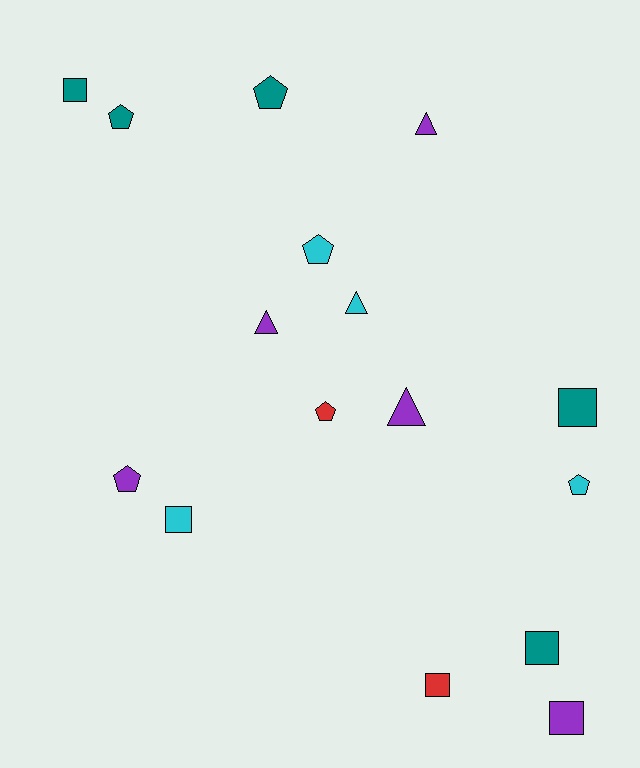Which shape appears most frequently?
Square, with 6 objects.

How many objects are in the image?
There are 16 objects.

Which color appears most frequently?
Teal, with 5 objects.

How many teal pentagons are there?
There are 2 teal pentagons.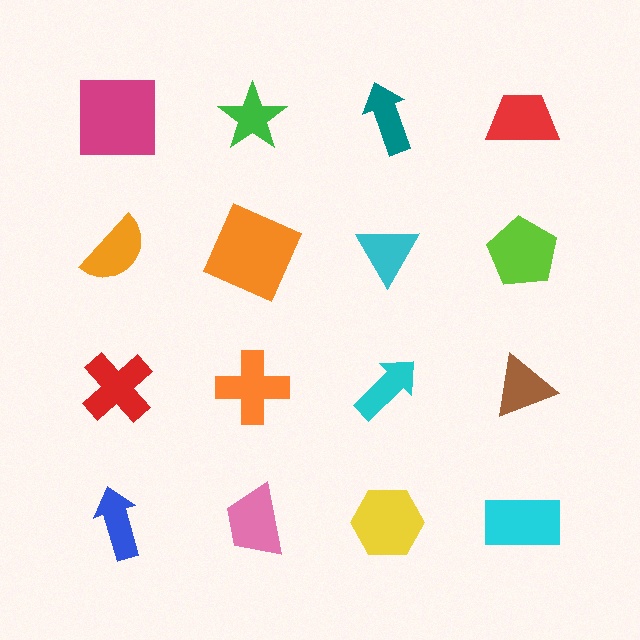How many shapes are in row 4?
4 shapes.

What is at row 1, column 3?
A teal arrow.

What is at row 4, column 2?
A pink trapezoid.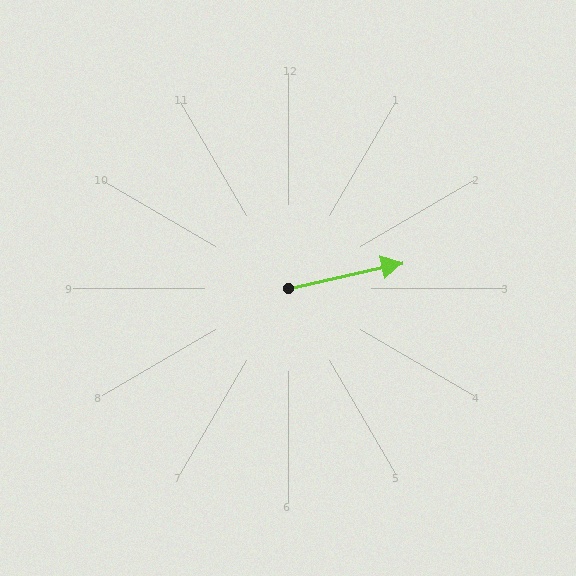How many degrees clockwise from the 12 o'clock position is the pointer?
Approximately 77 degrees.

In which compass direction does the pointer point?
East.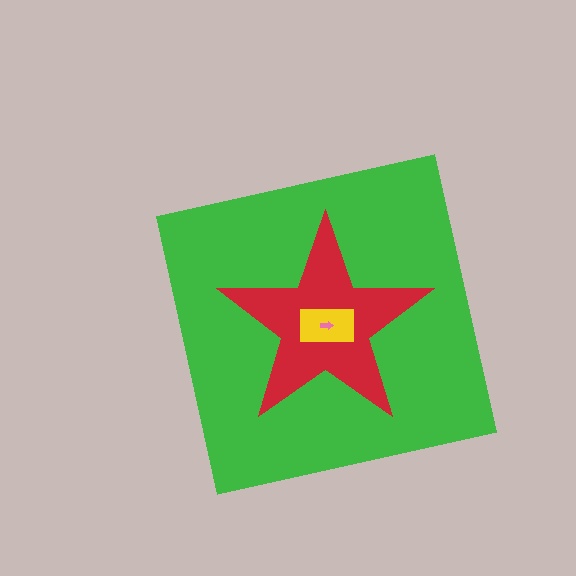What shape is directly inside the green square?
The red star.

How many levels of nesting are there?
4.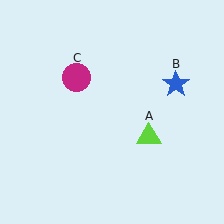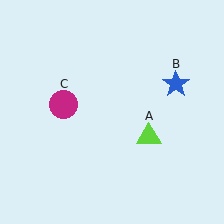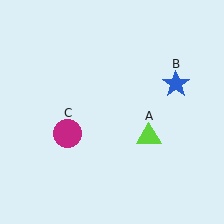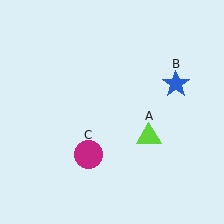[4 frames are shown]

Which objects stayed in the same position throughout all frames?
Lime triangle (object A) and blue star (object B) remained stationary.